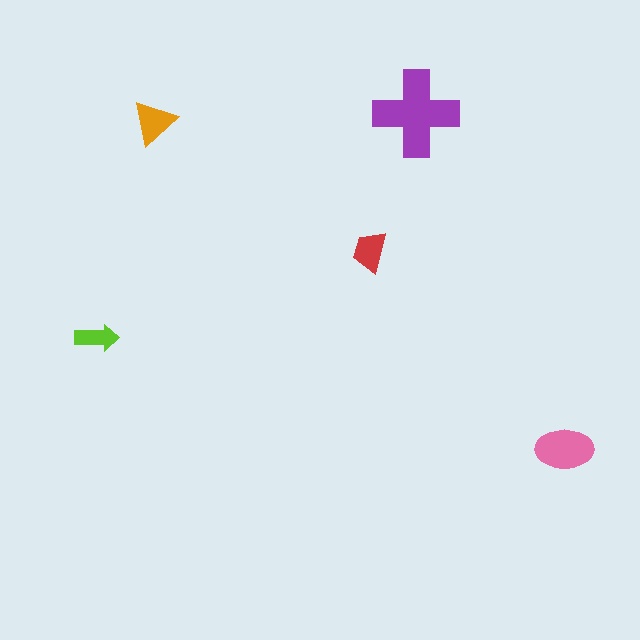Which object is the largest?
The purple cross.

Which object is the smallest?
The lime arrow.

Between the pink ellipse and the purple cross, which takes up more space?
The purple cross.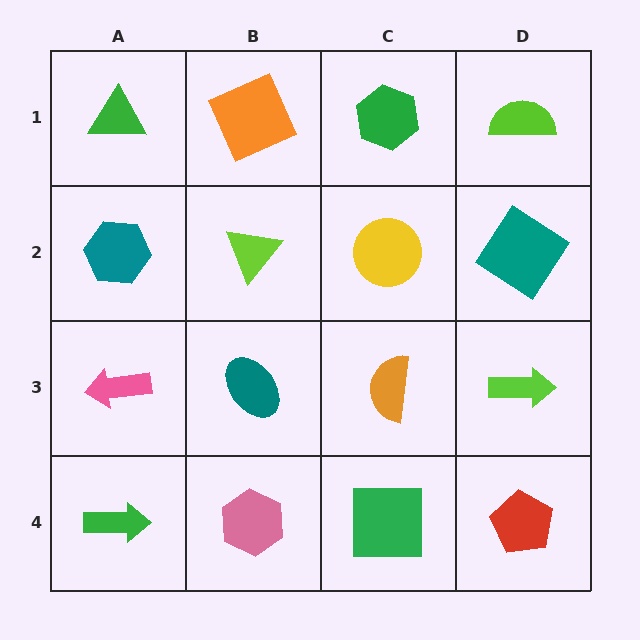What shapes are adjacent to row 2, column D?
A lime semicircle (row 1, column D), a lime arrow (row 3, column D), a yellow circle (row 2, column C).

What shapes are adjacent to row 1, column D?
A teal diamond (row 2, column D), a green hexagon (row 1, column C).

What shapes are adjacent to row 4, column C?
An orange semicircle (row 3, column C), a pink hexagon (row 4, column B), a red pentagon (row 4, column D).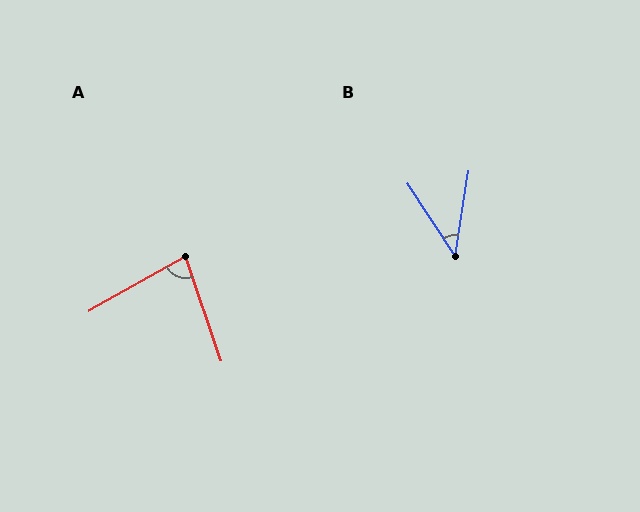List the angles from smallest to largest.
B (42°), A (79°).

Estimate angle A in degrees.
Approximately 79 degrees.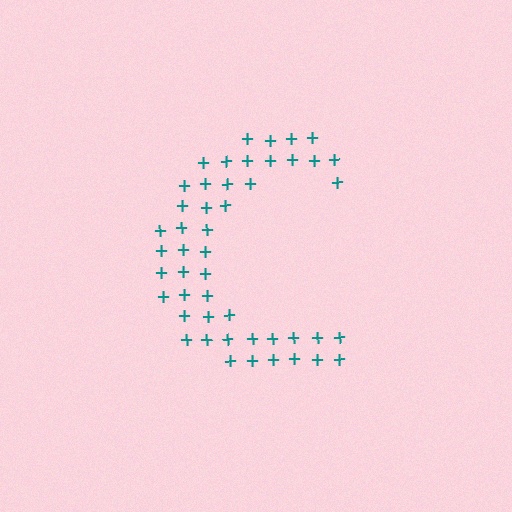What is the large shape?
The large shape is the letter C.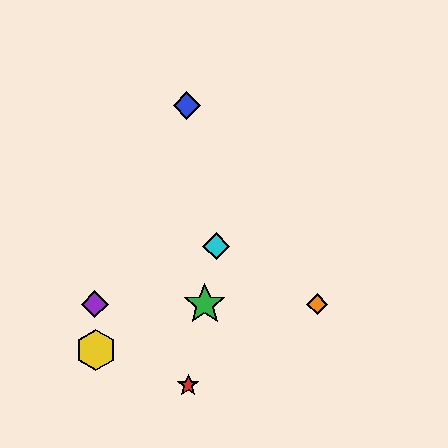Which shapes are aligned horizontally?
The green star, the purple diamond, the orange diamond are aligned horizontally.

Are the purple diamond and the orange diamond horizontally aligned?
Yes, both are at y≈304.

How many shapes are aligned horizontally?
3 shapes (the green star, the purple diamond, the orange diamond) are aligned horizontally.